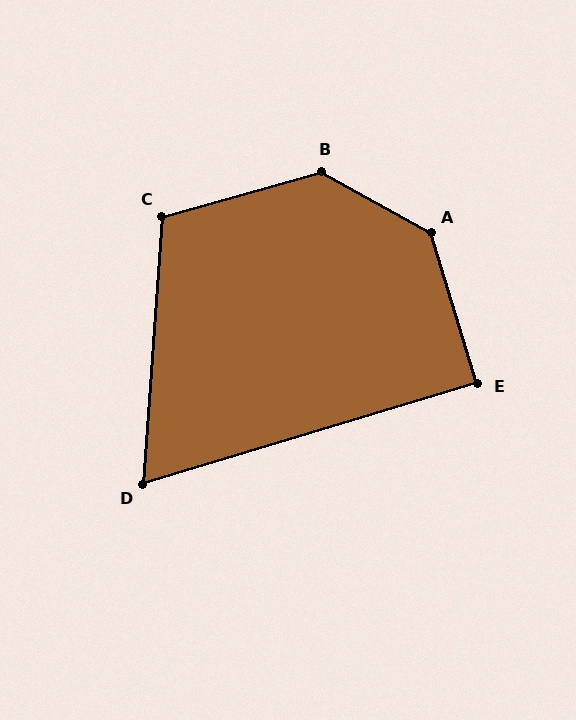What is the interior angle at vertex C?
Approximately 110 degrees (obtuse).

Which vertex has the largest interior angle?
A, at approximately 136 degrees.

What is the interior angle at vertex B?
Approximately 135 degrees (obtuse).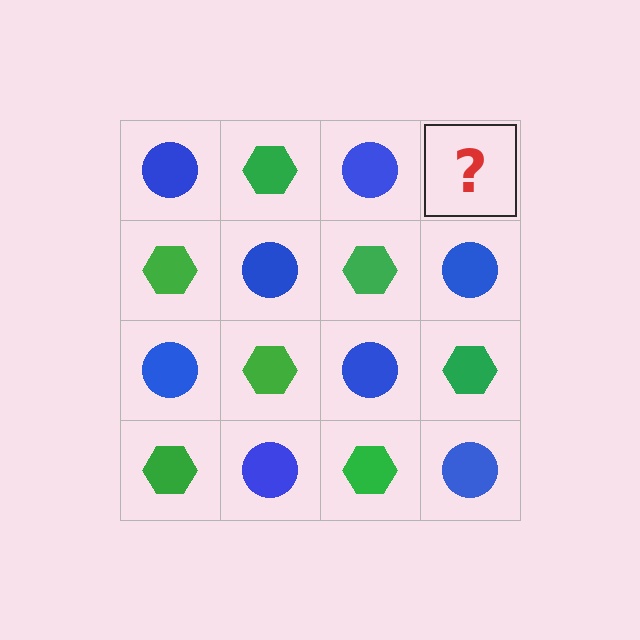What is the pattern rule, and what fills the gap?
The rule is that it alternates blue circle and green hexagon in a checkerboard pattern. The gap should be filled with a green hexagon.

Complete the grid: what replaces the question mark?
The question mark should be replaced with a green hexagon.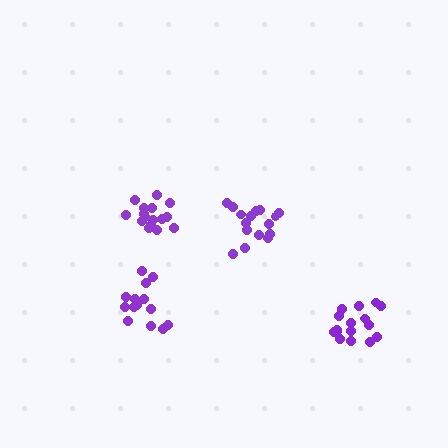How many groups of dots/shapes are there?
There are 4 groups.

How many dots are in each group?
Group 1: 15 dots, Group 2: 16 dots, Group 3: 16 dots, Group 4: 16 dots (63 total).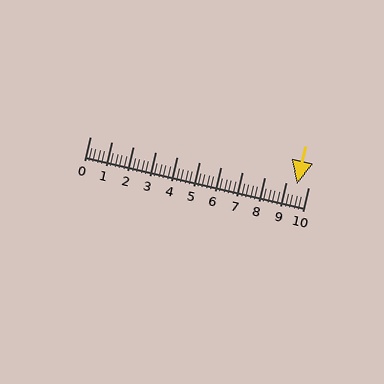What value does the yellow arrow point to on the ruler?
The yellow arrow points to approximately 9.5.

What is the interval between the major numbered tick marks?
The major tick marks are spaced 1 units apart.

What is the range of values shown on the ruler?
The ruler shows values from 0 to 10.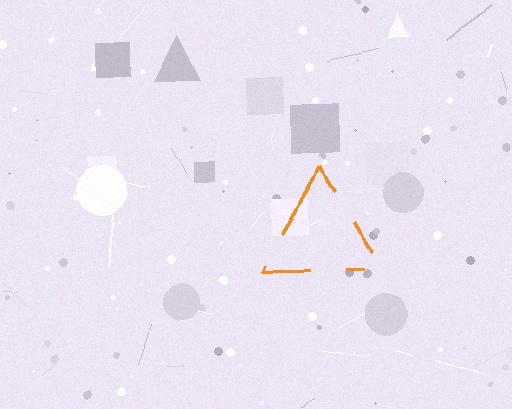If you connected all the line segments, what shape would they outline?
They would outline a triangle.